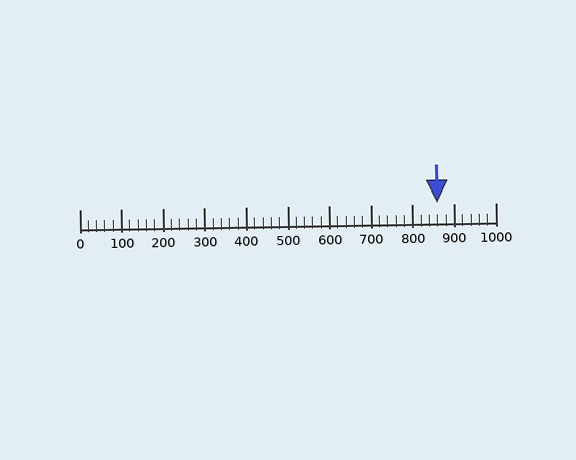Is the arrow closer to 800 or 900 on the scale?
The arrow is closer to 900.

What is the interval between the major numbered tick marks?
The major tick marks are spaced 100 units apart.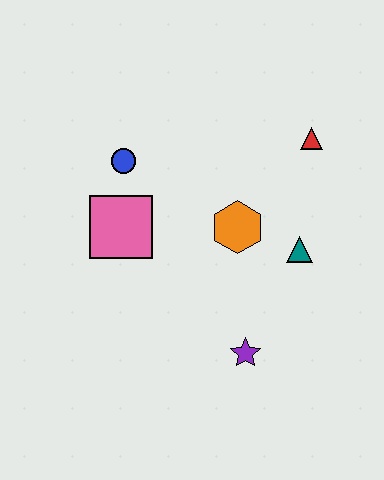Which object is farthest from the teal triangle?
The blue circle is farthest from the teal triangle.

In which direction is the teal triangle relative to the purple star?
The teal triangle is above the purple star.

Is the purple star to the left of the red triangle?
Yes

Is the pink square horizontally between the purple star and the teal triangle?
No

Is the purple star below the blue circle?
Yes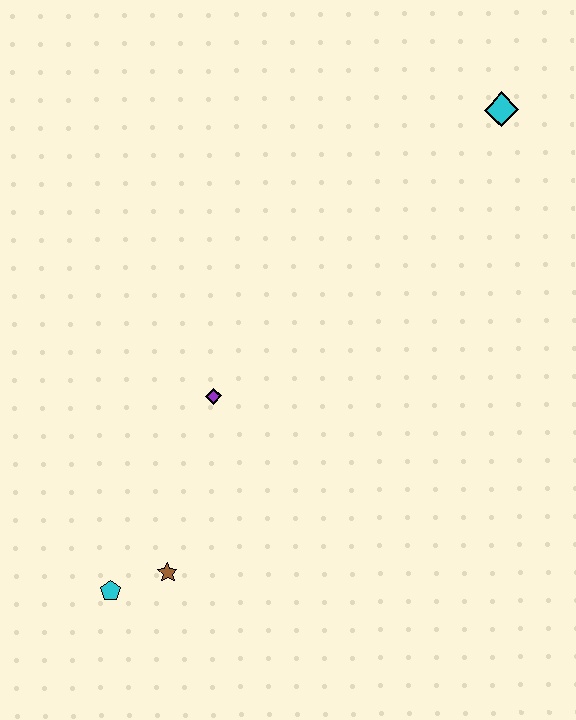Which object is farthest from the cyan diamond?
The cyan pentagon is farthest from the cyan diamond.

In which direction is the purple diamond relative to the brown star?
The purple diamond is above the brown star.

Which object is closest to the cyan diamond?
The purple diamond is closest to the cyan diamond.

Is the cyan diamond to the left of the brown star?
No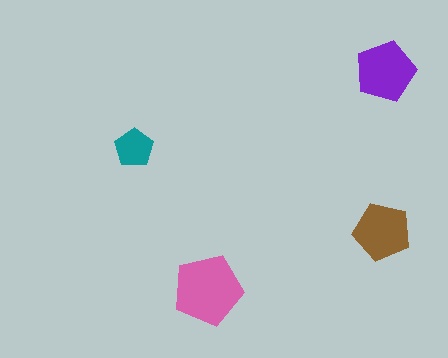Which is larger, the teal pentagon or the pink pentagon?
The pink one.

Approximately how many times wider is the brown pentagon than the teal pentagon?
About 1.5 times wider.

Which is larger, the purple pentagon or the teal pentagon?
The purple one.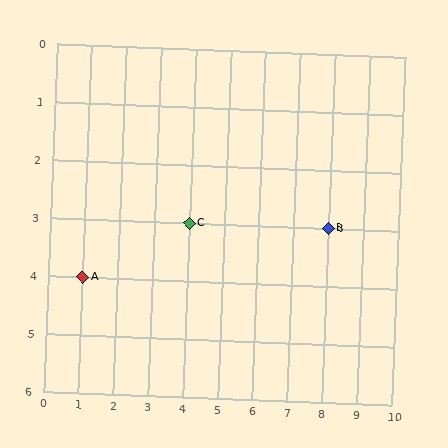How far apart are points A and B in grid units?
Points A and B are 7 columns and 1 row apart (about 7.1 grid units diagonally).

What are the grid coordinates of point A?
Point A is at grid coordinates (1, 4).